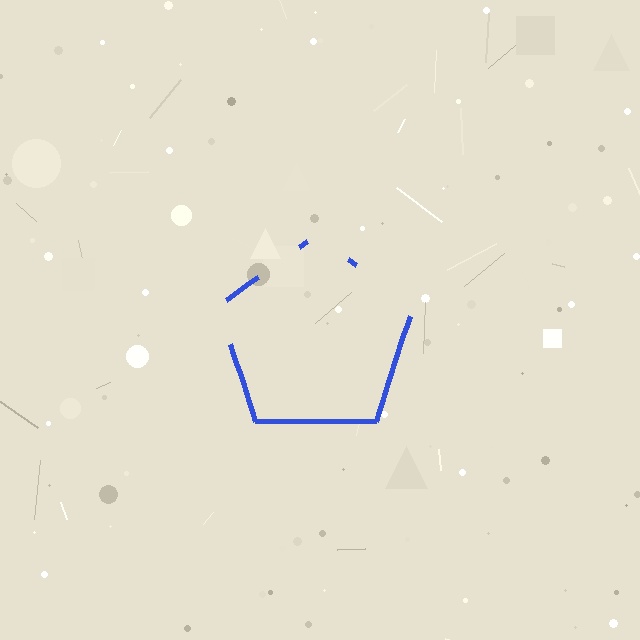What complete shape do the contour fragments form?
The contour fragments form a pentagon.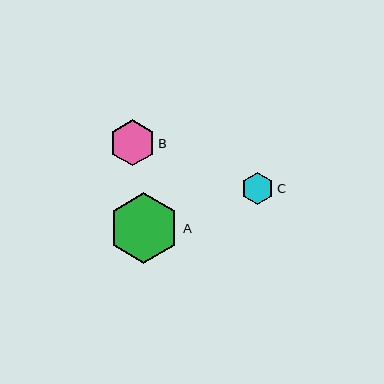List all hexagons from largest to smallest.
From largest to smallest: A, B, C.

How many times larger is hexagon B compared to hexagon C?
Hexagon B is approximately 1.4 times the size of hexagon C.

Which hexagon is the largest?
Hexagon A is the largest with a size of approximately 71 pixels.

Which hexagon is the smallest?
Hexagon C is the smallest with a size of approximately 32 pixels.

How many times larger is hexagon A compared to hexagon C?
Hexagon A is approximately 2.2 times the size of hexagon C.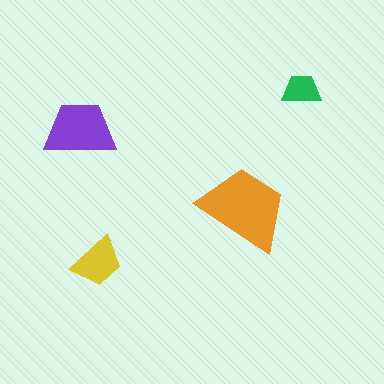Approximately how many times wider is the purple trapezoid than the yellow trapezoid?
About 1.5 times wider.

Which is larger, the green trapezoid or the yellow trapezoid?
The yellow one.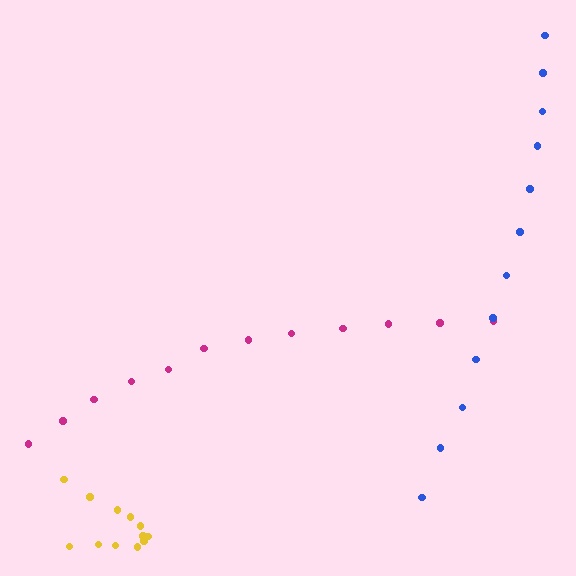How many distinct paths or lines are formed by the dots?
There are 3 distinct paths.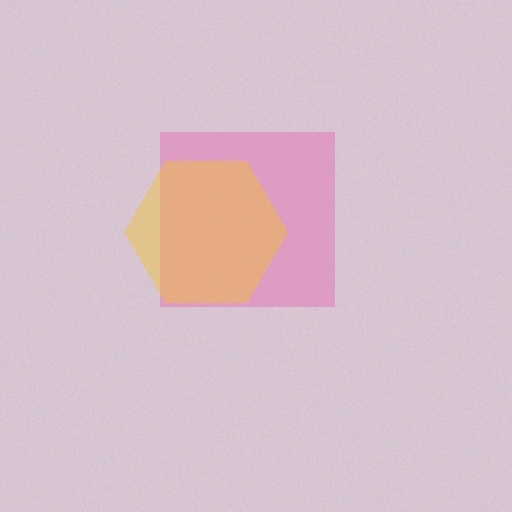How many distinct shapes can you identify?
There are 2 distinct shapes: a pink square, a yellow hexagon.